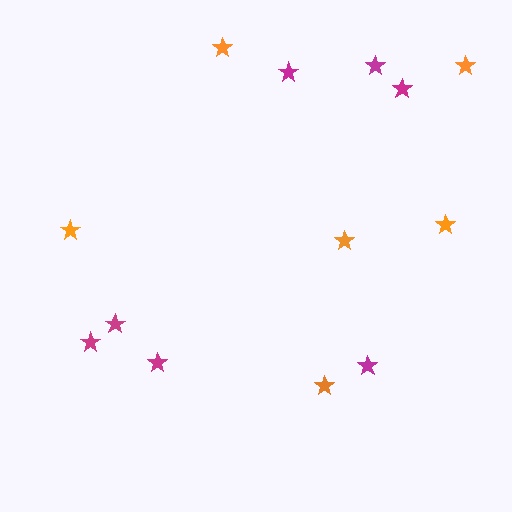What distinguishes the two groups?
There are 2 groups: one group of magenta stars (7) and one group of orange stars (6).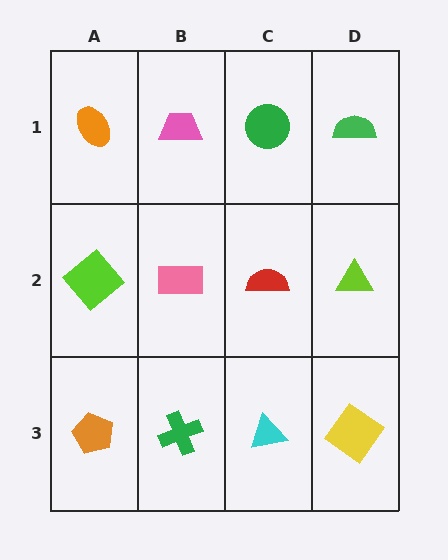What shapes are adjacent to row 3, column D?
A lime triangle (row 2, column D), a cyan triangle (row 3, column C).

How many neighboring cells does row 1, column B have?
3.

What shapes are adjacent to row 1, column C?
A red semicircle (row 2, column C), a pink trapezoid (row 1, column B), a green semicircle (row 1, column D).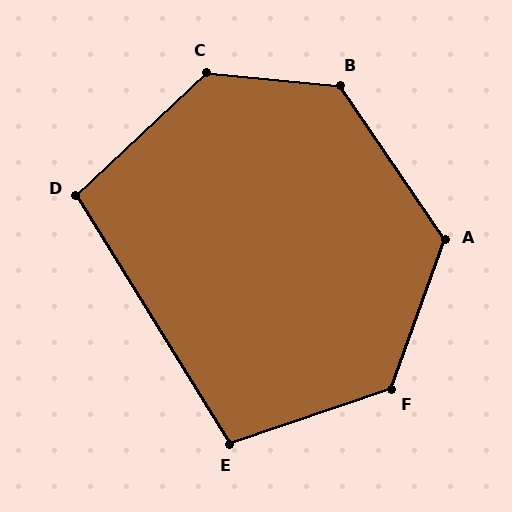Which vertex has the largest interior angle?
C, at approximately 131 degrees.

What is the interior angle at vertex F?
Approximately 129 degrees (obtuse).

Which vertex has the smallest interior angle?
D, at approximately 102 degrees.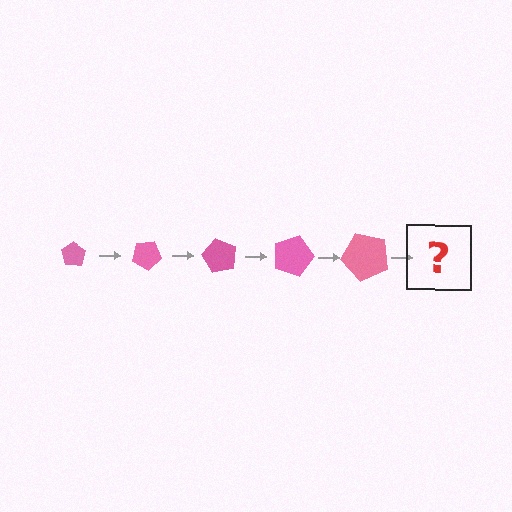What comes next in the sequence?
The next element should be a pentagon, larger than the previous one and rotated 150 degrees from the start.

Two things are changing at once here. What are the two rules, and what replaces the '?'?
The two rules are that the pentagon grows larger each step and it rotates 30 degrees each step. The '?' should be a pentagon, larger than the previous one and rotated 150 degrees from the start.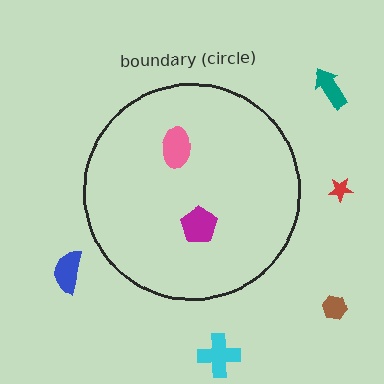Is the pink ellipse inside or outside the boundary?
Inside.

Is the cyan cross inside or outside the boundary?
Outside.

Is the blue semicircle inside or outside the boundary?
Outside.